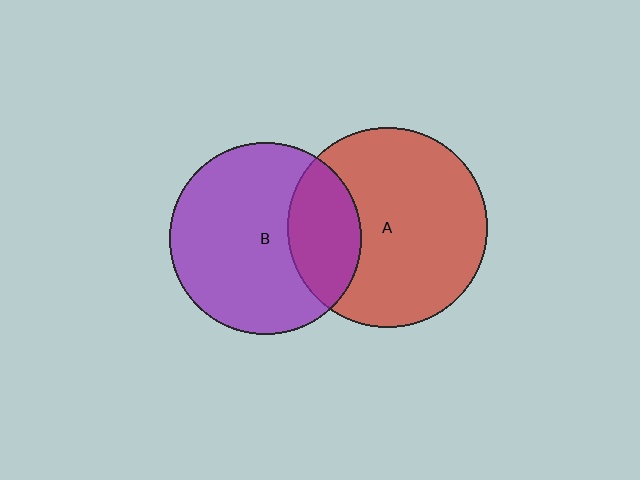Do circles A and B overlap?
Yes.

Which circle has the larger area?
Circle A (red).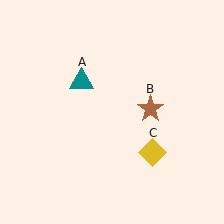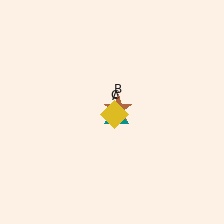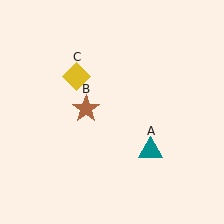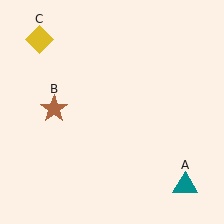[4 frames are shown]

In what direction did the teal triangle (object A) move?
The teal triangle (object A) moved down and to the right.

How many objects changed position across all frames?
3 objects changed position: teal triangle (object A), brown star (object B), yellow diamond (object C).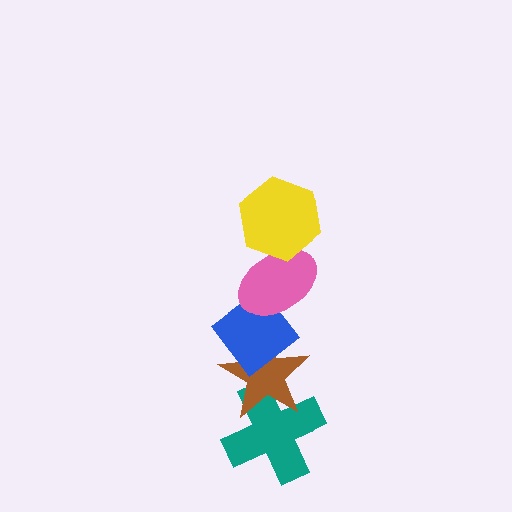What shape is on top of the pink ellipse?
The yellow hexagon is on top of the pink ellipse.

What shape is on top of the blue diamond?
The pink ellipse is on top of the blue diamond.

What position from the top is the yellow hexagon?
The yellow hexagon is 1st from the top.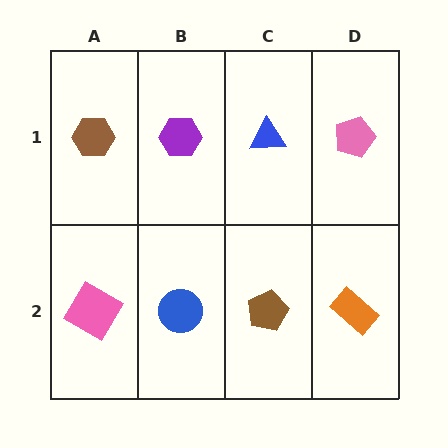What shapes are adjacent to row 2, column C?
A blue triangle (row 1, column C), a blue circle (row 2, column B), an orange rectangle (row 2, column D).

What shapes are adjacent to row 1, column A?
A pink diamond (row 2, column A), a purple hexagon (row 1, column B).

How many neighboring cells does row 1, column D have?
2.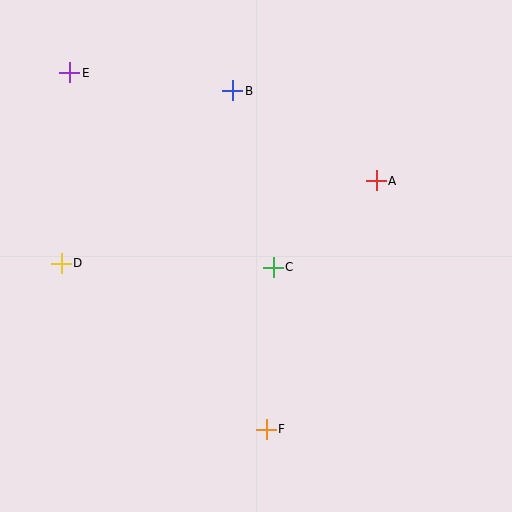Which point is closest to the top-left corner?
Point E is closest to the top-left corner.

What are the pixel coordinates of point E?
Point E is at (70, 73).